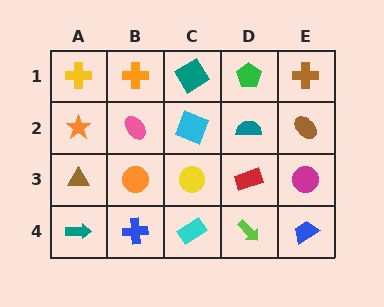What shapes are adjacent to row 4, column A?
A brown triangle (row 3, column A), a blue cross (row 4, column B).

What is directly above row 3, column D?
A teal semicircle.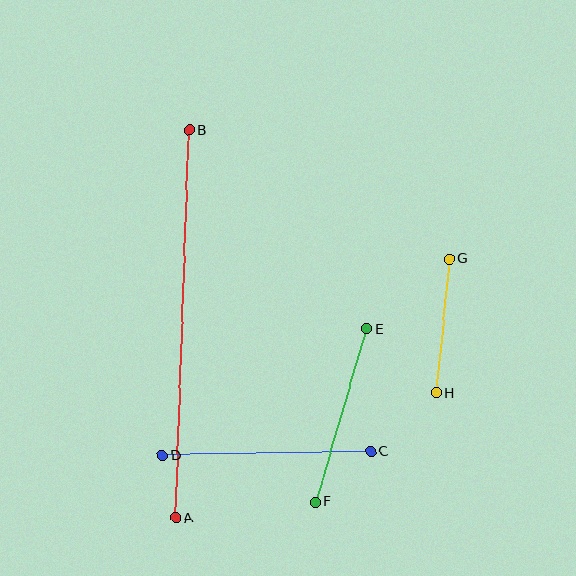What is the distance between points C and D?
The distance is approximately 209 pixels.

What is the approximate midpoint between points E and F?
The midpoint is at approximately (341, 415) pixels.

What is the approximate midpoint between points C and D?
The midpoint is at approximately (267, 453) pixels.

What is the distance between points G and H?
The distance is approximately 134 pixels.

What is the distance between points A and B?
The distance is approximately 387 pixels.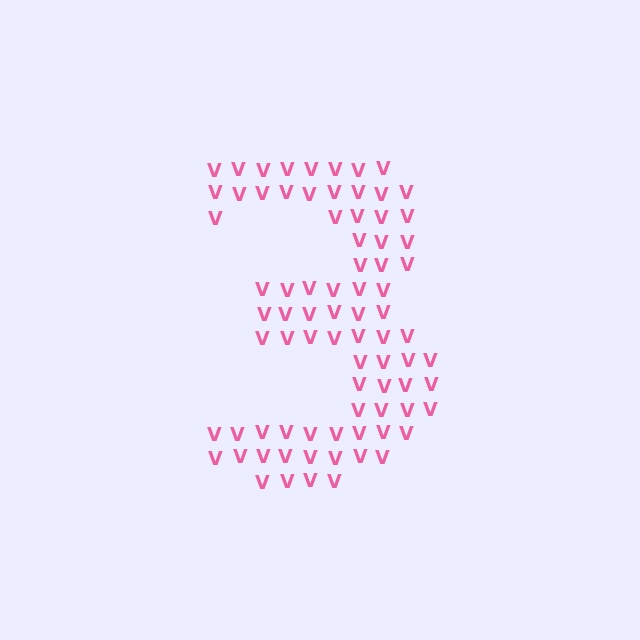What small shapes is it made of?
It is made of small letter V's.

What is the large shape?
The large shape is the digit 3.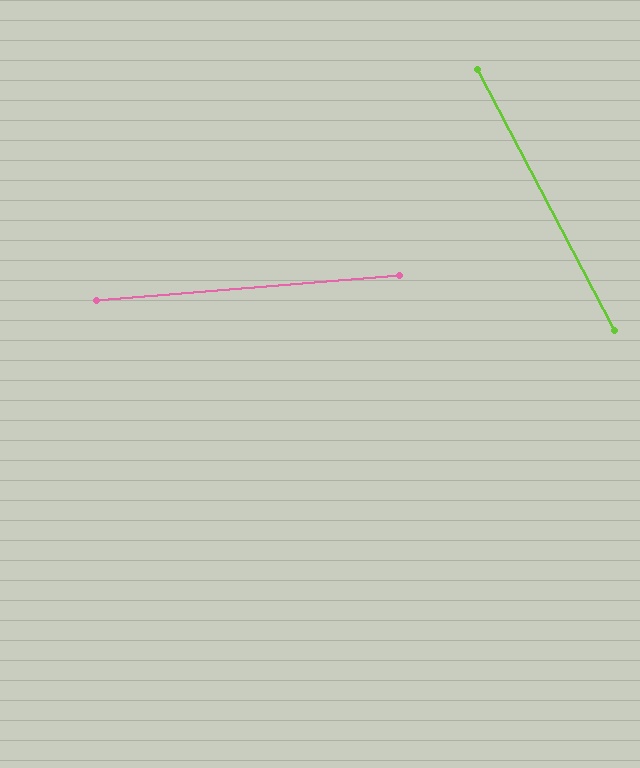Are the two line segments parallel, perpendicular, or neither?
Neither parallel nor perpendicular — they differ by about 67°.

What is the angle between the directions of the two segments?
Approximately 67 degrees.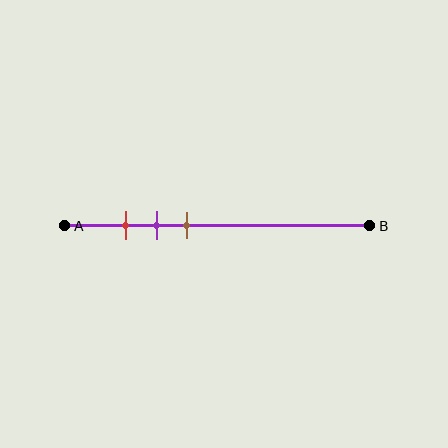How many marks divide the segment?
There are 3 marks dividing the segment.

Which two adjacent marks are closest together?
The red and purple marks are the closest adjacent pair.